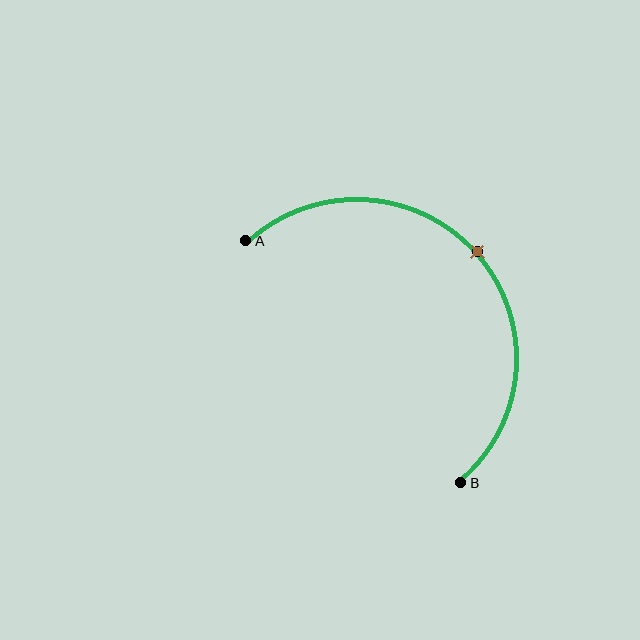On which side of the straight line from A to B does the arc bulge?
The arc bulges above and to the right of the straight line connecting A and B.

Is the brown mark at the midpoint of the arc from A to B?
Yes. The brown mark lies on the arc at equal arc-length from both A and B — it is the arc midpoint.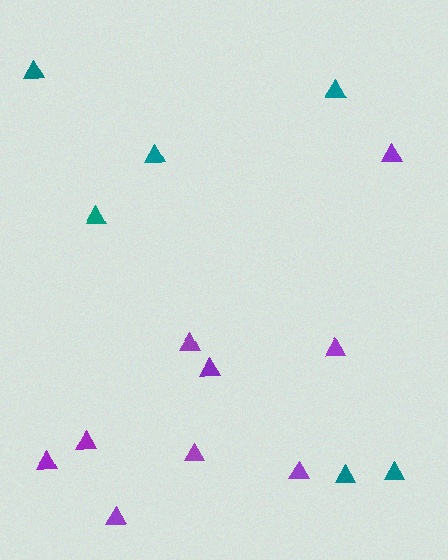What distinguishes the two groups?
There are 2 groups: one group of purple triangles (9) and one group of teal triangles (6).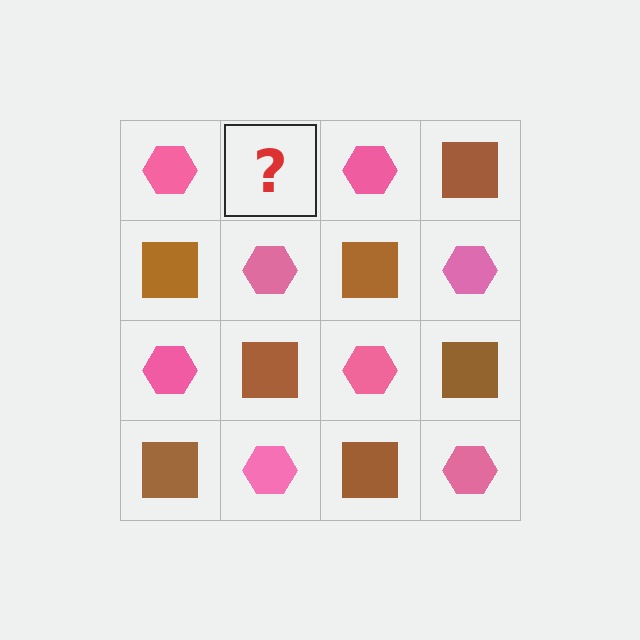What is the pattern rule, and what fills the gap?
The rule is that it alternates pink hexagon and brown square in a checkerboard pattern. The gap should be filled with a brown square.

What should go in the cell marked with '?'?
The missing cell should contain a brown square.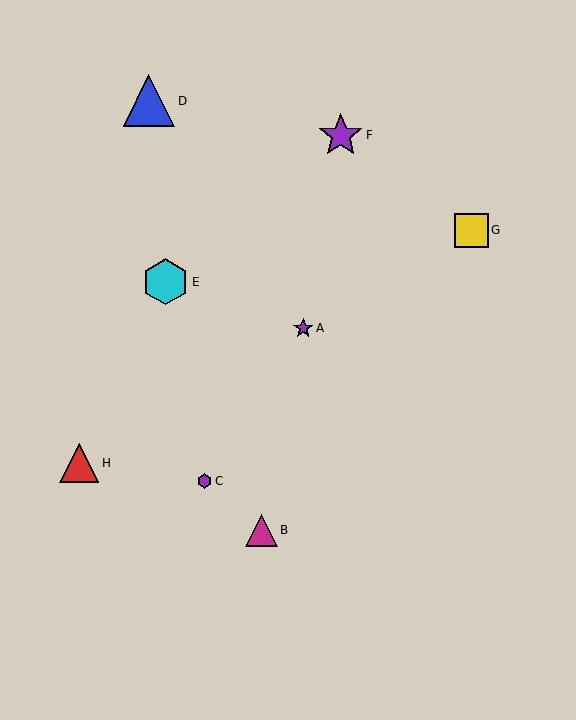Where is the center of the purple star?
The center of the purple star is at (341, 135).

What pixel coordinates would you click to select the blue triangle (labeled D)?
Click at (149, 101) to select the blue triangle D.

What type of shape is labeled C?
Shape C is a purple hexagon.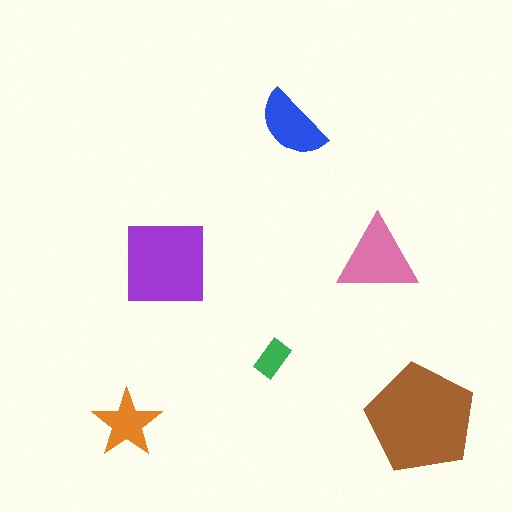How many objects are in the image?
There are 6 objects in the image.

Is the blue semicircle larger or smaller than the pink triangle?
Smaller.